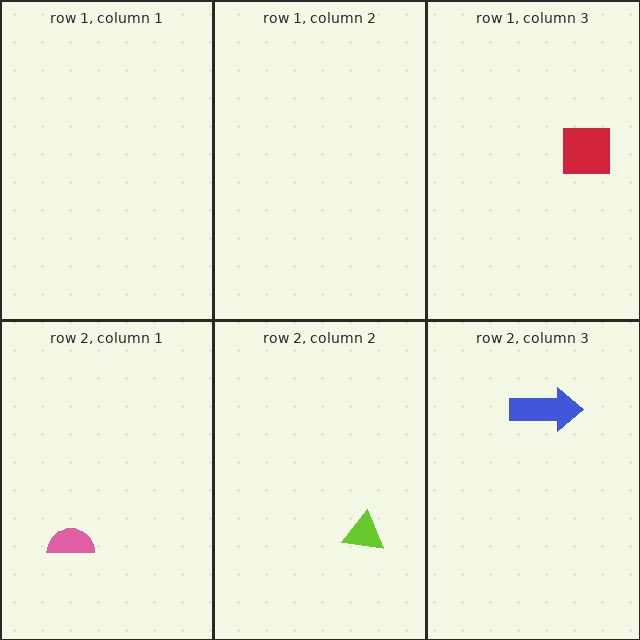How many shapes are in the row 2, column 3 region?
1.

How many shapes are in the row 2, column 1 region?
1.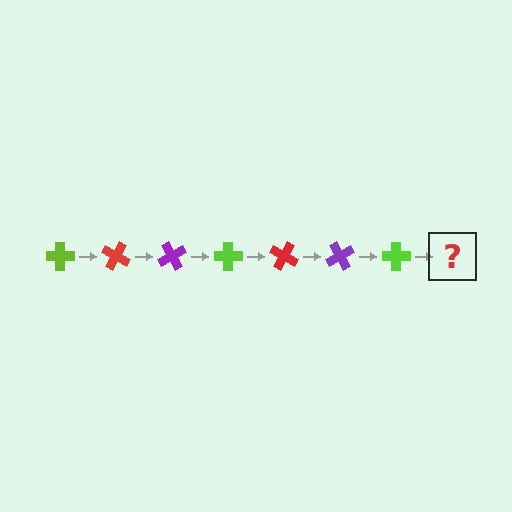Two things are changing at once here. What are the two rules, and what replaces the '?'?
The two rules are that it rotates 30 degrees each step and the color cycles through lime, red, and purple. The '?' should be a red cross, rotated 210 degrees from the start.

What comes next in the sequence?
The next element should be a red cross, rotated 210 degrees from the start.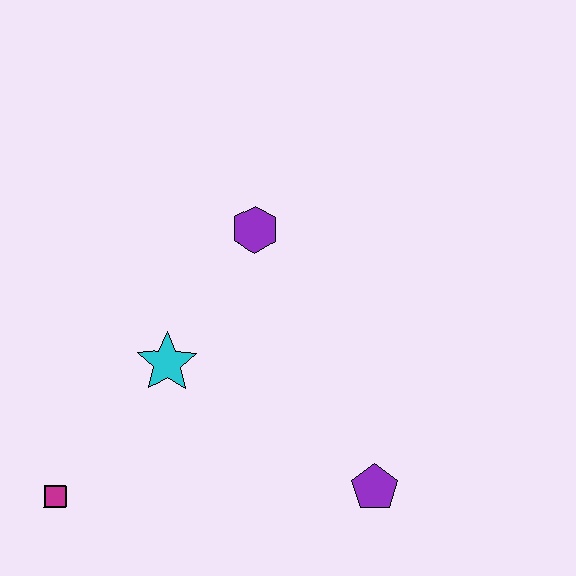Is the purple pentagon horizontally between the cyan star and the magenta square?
No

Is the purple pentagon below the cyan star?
Yes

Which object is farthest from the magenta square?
The purple hexagon is farthest from the magenta square.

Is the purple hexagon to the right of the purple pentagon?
No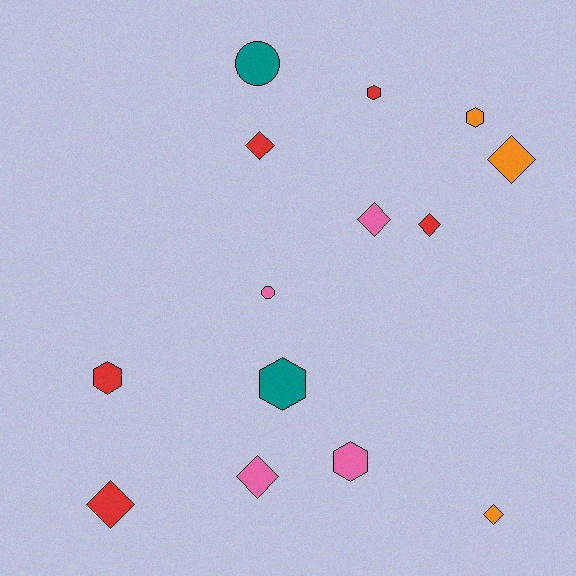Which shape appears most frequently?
Diamond, with 7 objects.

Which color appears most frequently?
Red, with 5 objects.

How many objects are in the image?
There are 14 objects.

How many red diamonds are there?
There are 3 red diamonds.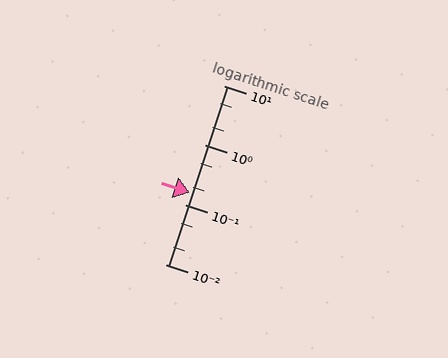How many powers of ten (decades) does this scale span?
The scale spans 3 decades, from 0.01 to 10.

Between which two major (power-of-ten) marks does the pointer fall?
The pointer is between 0.1 and 1.